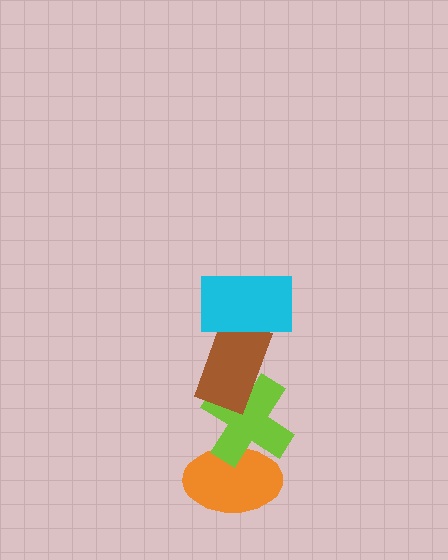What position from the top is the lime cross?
The lime cross is 3rd from the top.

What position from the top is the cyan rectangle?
The cyan rectangle is 1st from the top.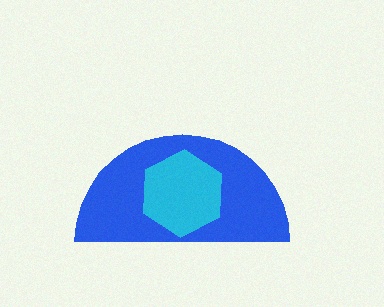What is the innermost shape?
The cyan hexagon.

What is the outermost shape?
The blue semicircle.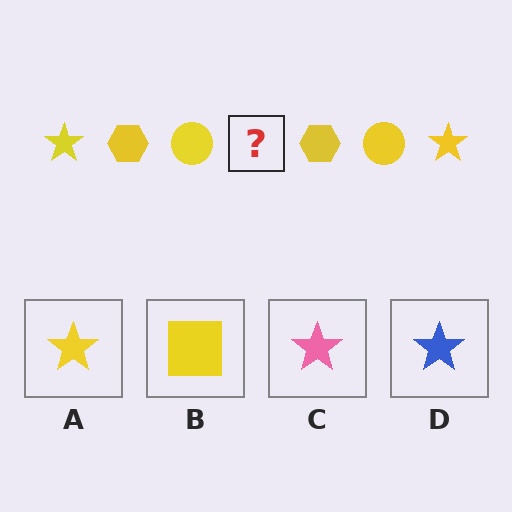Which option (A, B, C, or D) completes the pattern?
A.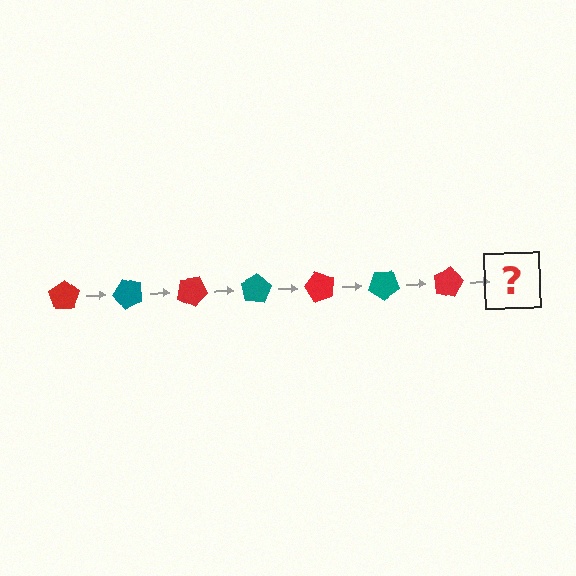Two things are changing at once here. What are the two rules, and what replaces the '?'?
The two rules are that it rotates 50 degrees each step and the color cycles through red and teal. The '?' should be a teal pentagon, rotated 350 degrees from the start.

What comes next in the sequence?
The next element should be a teal pentagon, rotated 350 degrees from the start.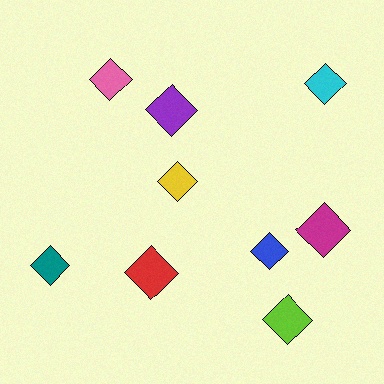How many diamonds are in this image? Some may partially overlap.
There are 9 diamonds.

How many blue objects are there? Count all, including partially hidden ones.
There is 1 blue object.